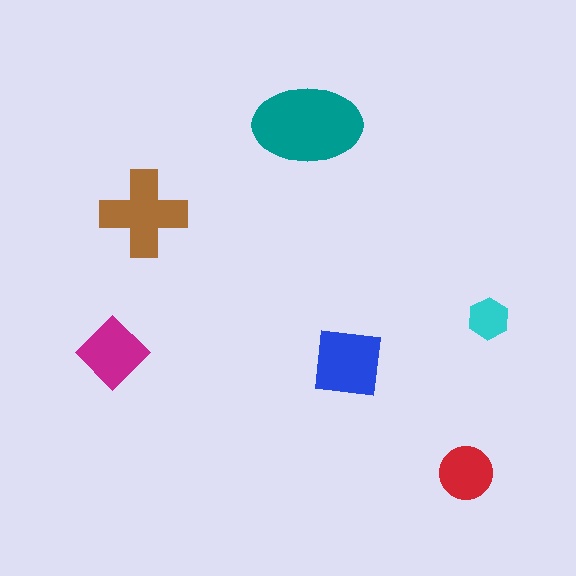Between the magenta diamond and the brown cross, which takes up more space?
The brown cross.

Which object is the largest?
The teal ellipse.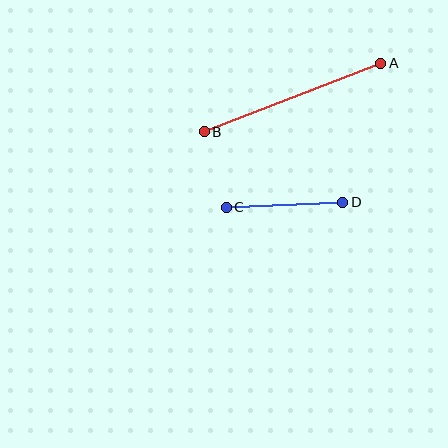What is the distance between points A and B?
The distance is approximately 189 pixels.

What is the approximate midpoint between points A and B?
The midpoint is at approximately (293, 98) pixels.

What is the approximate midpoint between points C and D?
The midpoint is at approximately (284, 205) pixels.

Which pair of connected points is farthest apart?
Points A and B are farthest apart.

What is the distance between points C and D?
The distance is approximately 117 pixels.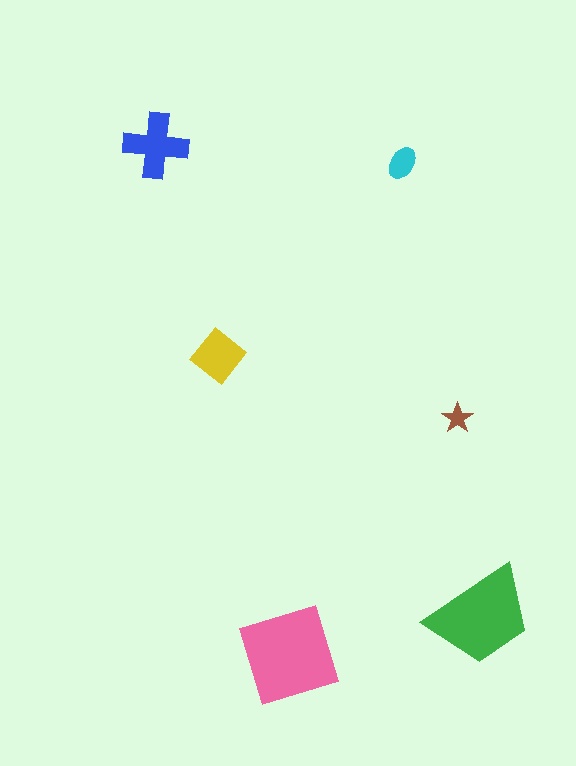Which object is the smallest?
The brown star.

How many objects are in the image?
There are 6 objects in the image.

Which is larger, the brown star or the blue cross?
The blue cross.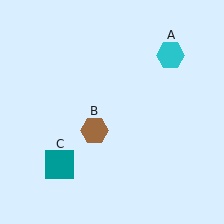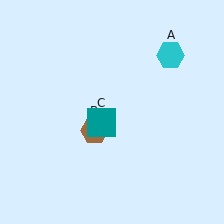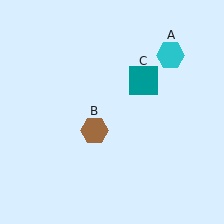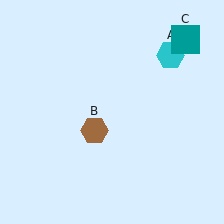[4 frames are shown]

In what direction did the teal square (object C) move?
The teal square (object C) moved up and to the right.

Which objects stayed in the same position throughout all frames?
Cyan hexagon (object A) and brown hexagon (object B) remained stationary.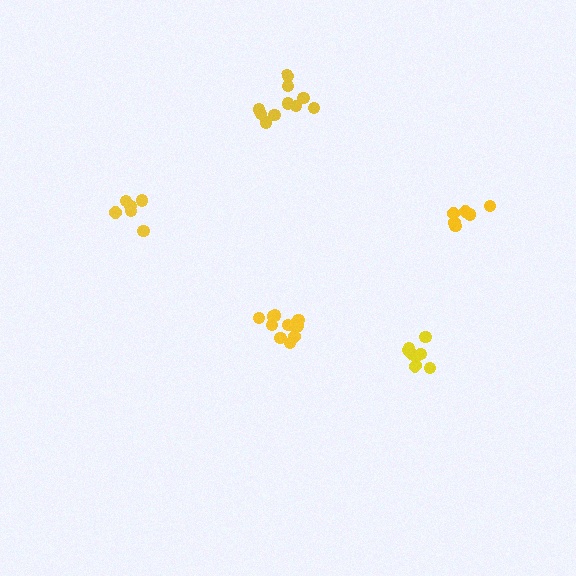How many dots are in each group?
Group 1: 6 dots, Group 2: 8 dots, Group 3: 11 dots, Group 4: 10 dots, Group 5: 6 dots (41 total).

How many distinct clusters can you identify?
There are 5 distinct clusters.